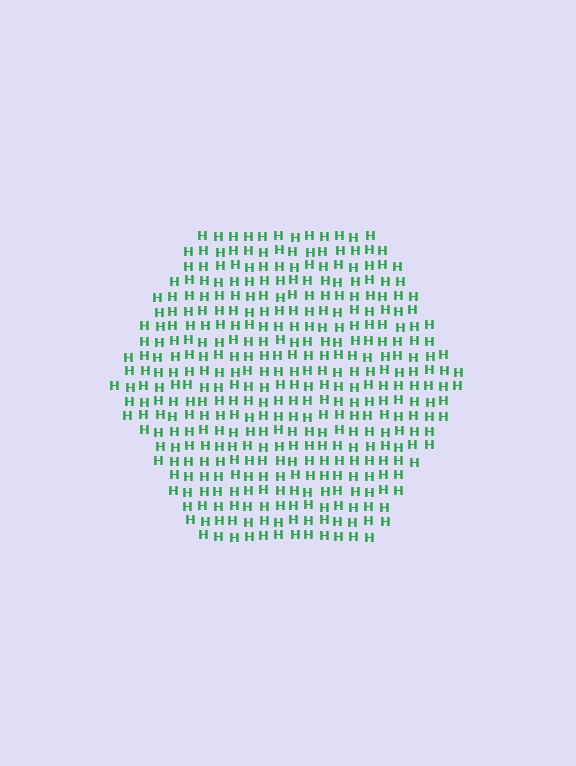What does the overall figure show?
The overall figure shows a hexagon.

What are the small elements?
The small elements are letter H's.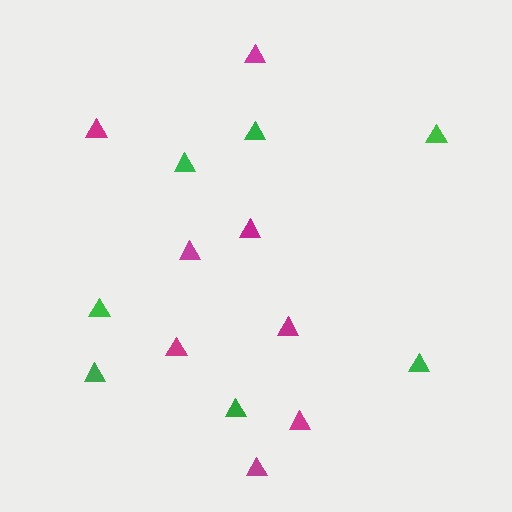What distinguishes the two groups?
There are 2 groups: one group of green triangles (7) and one group of magenta triangles (8).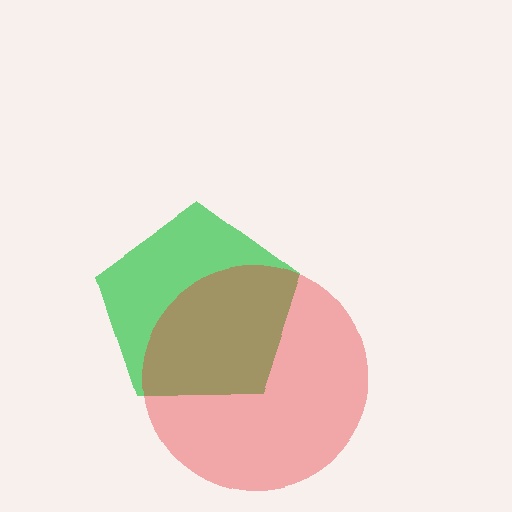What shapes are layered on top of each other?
The layered shapes are: a green pentagon, a red circle.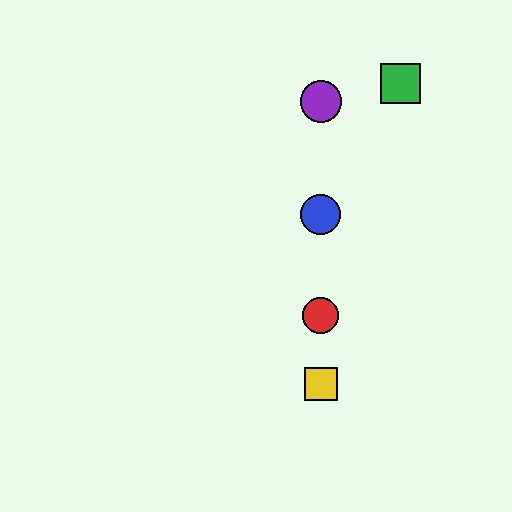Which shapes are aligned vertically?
The red circle, the blue circle, the yellow square, the purple circle are aligned vertically.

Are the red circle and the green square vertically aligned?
No, the red circle is at x≈321 and the green square is at x≈401.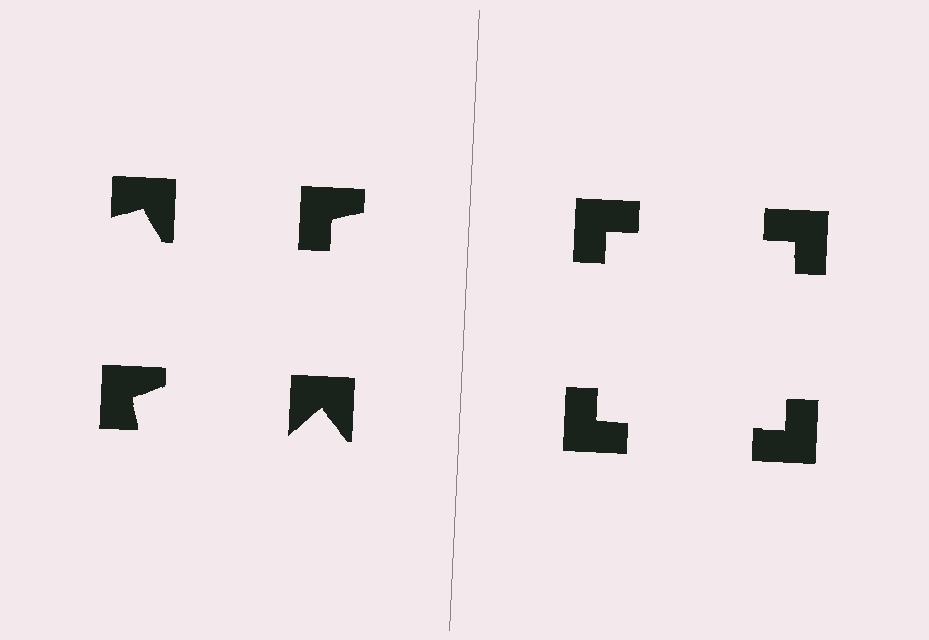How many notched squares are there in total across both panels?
8 — 4 on each side.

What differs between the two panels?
The notched squares are positioned identically on both sides; only the wedge orientations differ. On the right they align to a square; on the left they are misaligned.